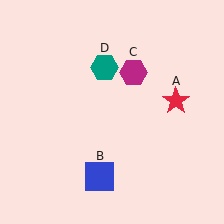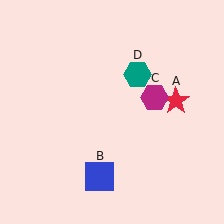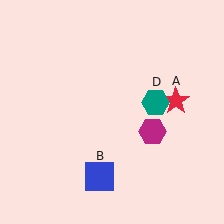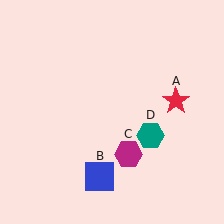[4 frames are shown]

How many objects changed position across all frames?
2 objects changed position: magenta hexagon (object C), teal hexagon (object D).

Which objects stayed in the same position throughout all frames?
Red star (object A) and blue square (object B) remained stationary.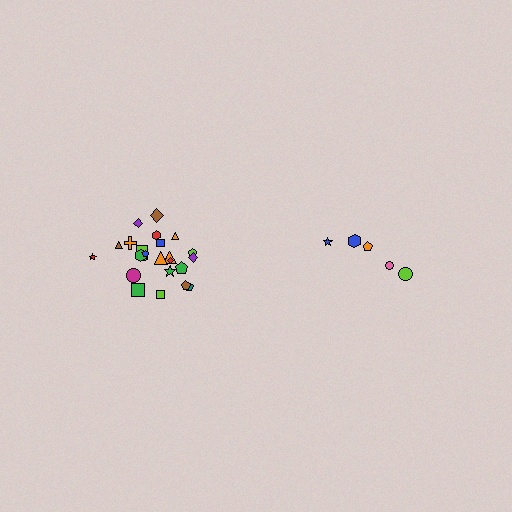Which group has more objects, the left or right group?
The left group.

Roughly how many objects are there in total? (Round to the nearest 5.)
Roughly 30 objects in total.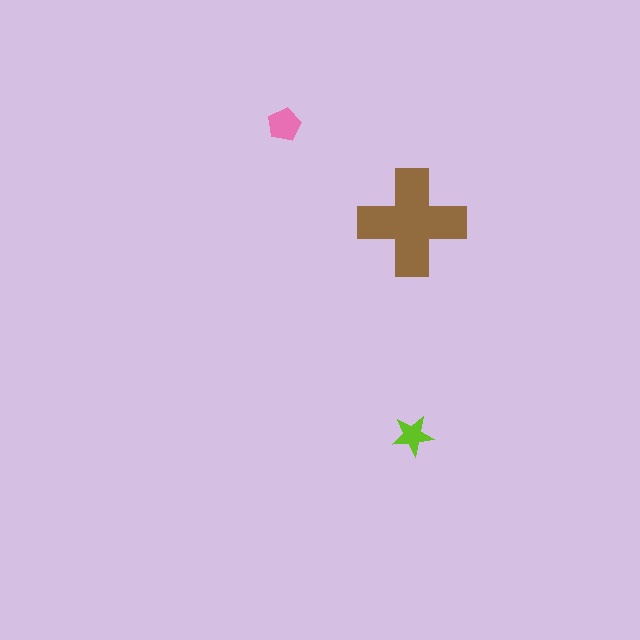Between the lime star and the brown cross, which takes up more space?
The brown cross.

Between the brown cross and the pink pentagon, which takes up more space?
The brown cross.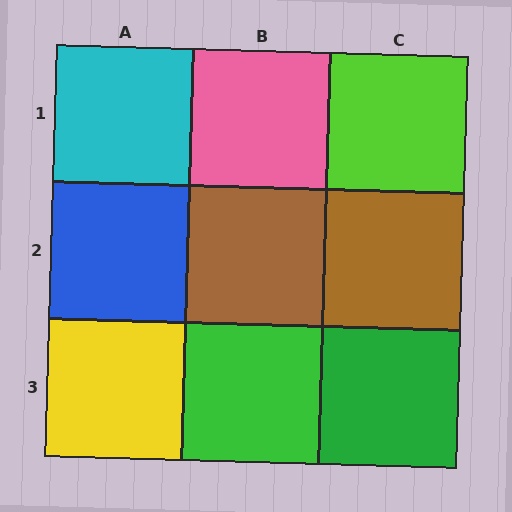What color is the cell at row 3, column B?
Green.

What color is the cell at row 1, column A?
Cyan.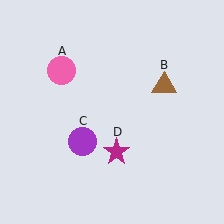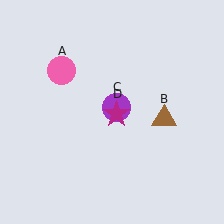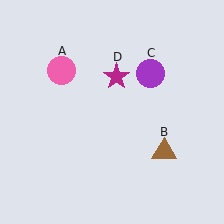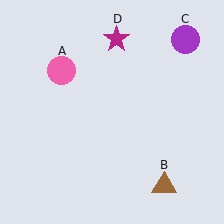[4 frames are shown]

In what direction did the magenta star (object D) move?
The magenta star (object D) moved up.